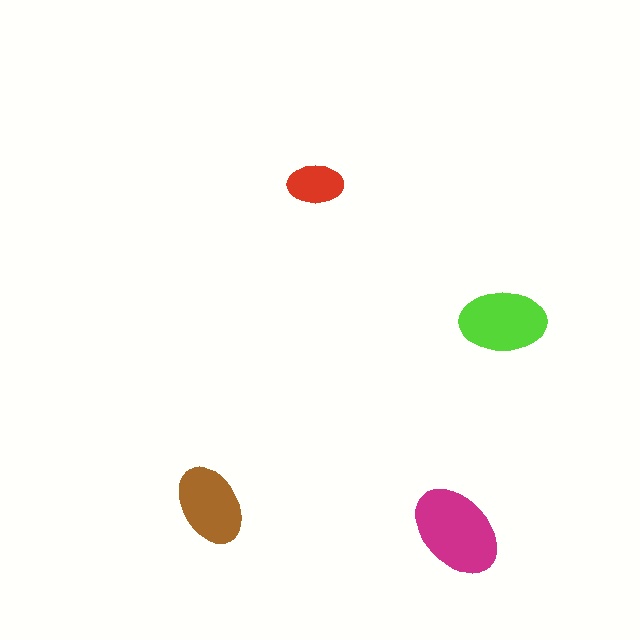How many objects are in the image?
There are 4 objects in the image.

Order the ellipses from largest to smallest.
the magenta one, the lime one, the brown one, the red one.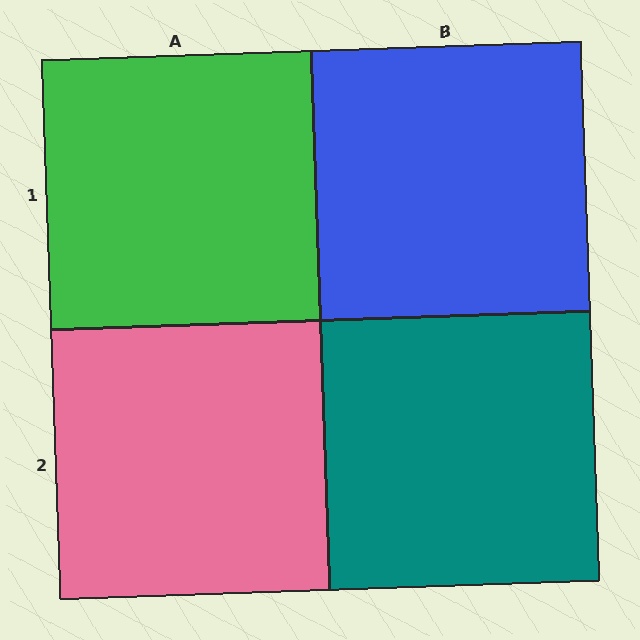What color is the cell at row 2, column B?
Teal.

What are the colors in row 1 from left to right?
Green, blue.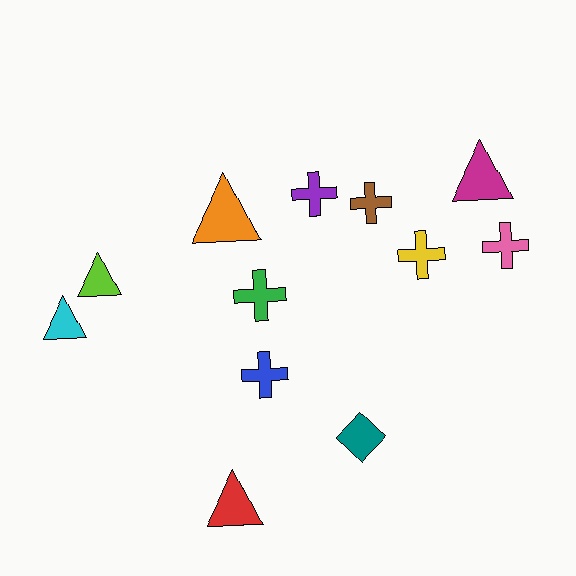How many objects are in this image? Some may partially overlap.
There are 12 objects.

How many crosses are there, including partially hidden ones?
There are 6 crosses.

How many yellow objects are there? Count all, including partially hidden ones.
There is 1 yellow object.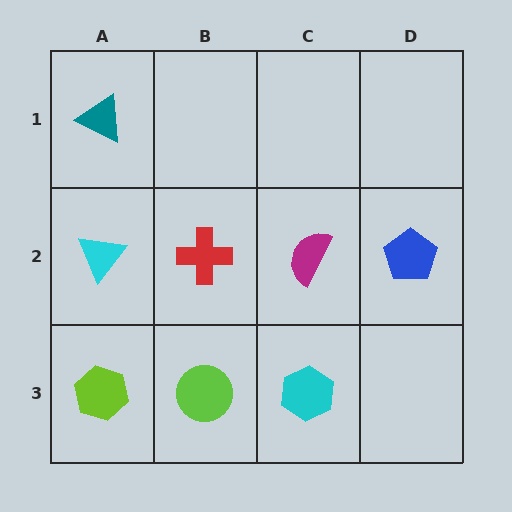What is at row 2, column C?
A magenta semicircle.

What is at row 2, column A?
A cyan triangle.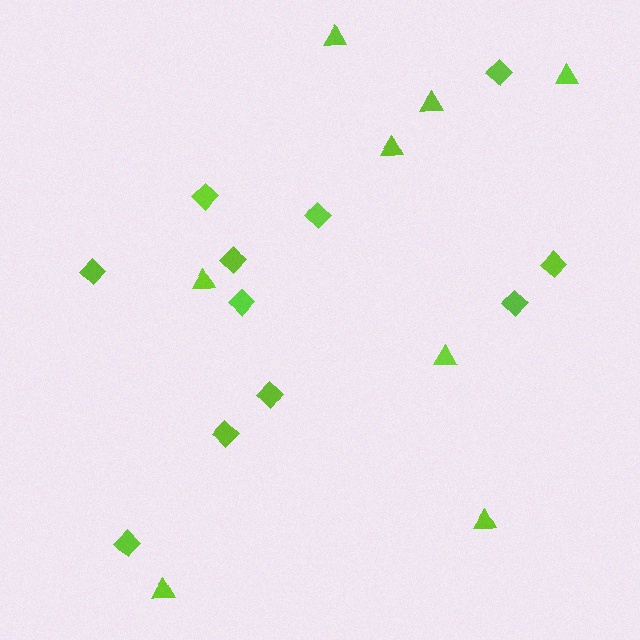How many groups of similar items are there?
There are 2 groups: one group of triangles (8) and one group of diamonds (11).